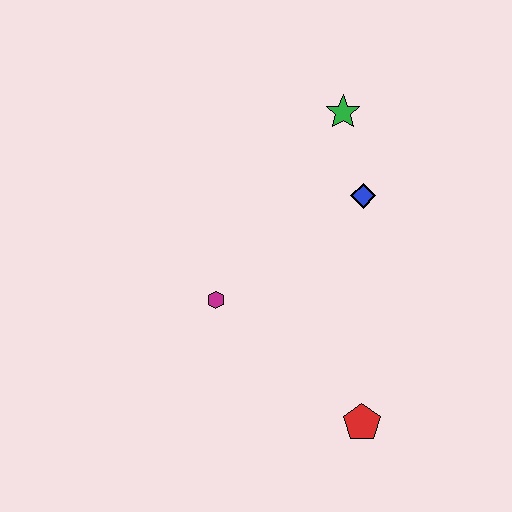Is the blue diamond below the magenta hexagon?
No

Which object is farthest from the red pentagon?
The green star is farthest from the red pentagon.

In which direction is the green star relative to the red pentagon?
The green star is above the red pentagon.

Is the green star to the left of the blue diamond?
Yes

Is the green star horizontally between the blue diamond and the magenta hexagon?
Yes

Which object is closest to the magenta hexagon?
The blue diamond is closest to the magenta hexagon.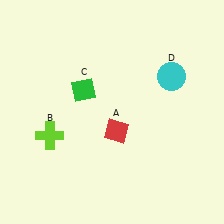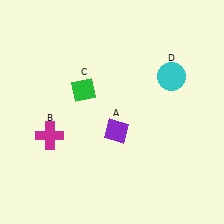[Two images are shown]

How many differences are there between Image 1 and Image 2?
There are 2 differences between the two images.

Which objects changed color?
A changed from red to purple. B changed from lime to magenta.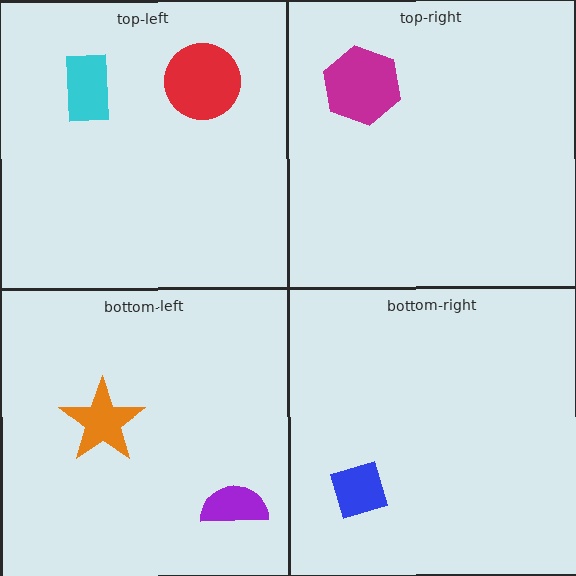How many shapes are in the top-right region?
1.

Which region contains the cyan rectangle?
The top-left region.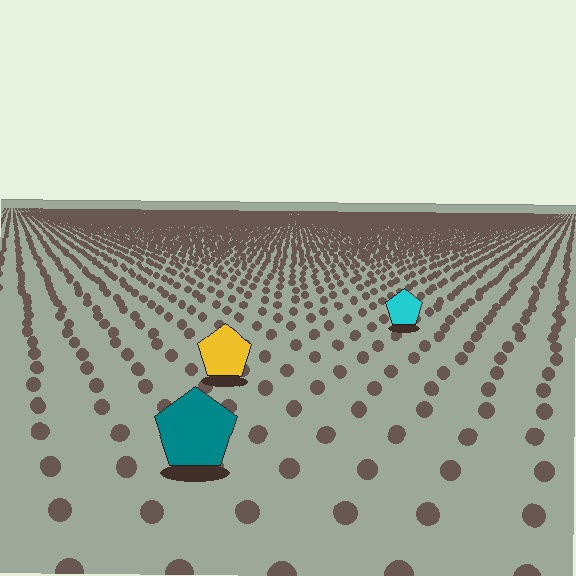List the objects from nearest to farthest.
From nearest to farthest: the teal pentagon, the yellow pentagon, the cyan pentagon.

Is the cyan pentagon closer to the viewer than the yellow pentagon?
No. The yellow pentagon is closer — you can tell from the texture gradient: the ground texture is coarser near it.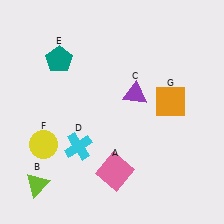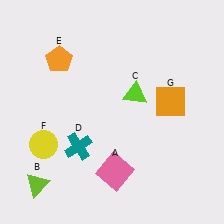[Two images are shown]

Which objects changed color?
C changed from purple to lime. D changed from cyan to teal. E changed from teal to orange.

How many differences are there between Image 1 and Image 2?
There are 3 differences between the two images.